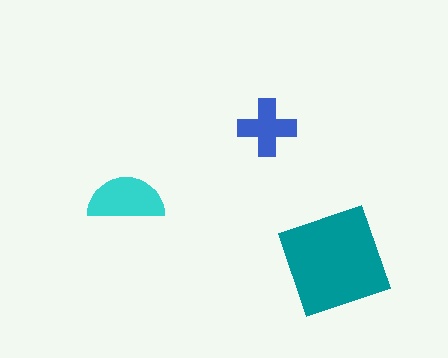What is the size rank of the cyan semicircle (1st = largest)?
2nd.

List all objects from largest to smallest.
The teal square, the cyan semicircle, the blue cross.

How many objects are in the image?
There are 3 objects in the image.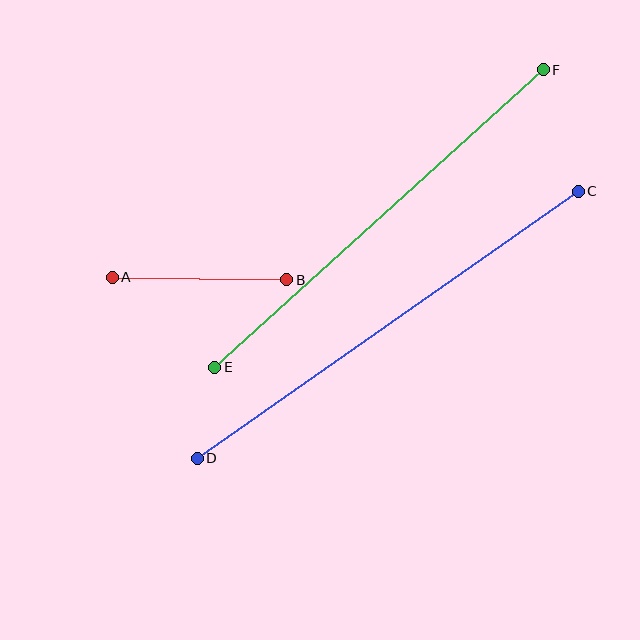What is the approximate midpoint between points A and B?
The midpoint is at approximately (199, 278) pixels.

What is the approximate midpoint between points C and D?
The midpoint is at approximately (388, 325) pixels.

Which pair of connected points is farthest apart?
Points C and D are farthest apart.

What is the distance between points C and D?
The distance is approximately 465 pixels.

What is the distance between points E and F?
The distance is approximately 443 pixels.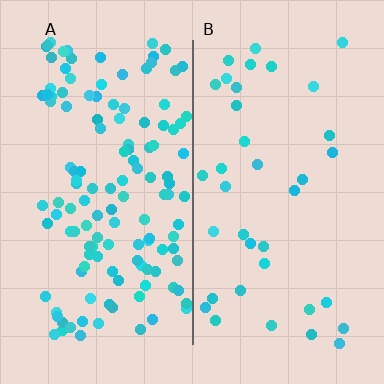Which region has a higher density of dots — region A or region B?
A (the left).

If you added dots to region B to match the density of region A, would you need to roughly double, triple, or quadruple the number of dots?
Approximately triple.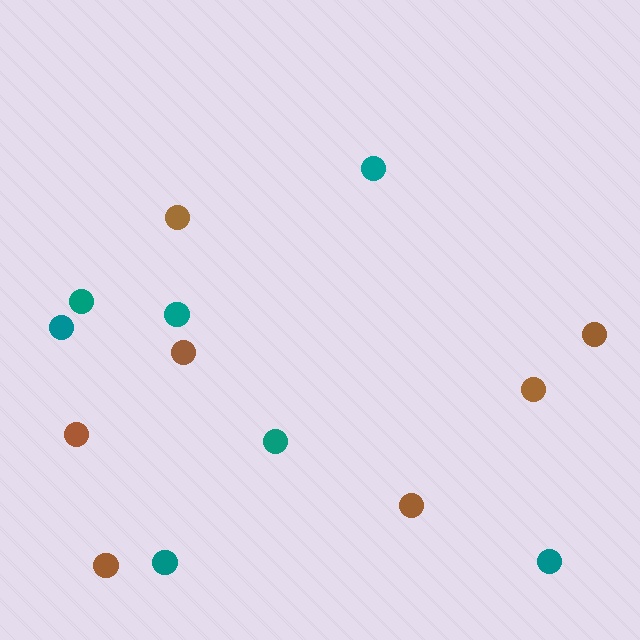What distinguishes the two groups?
There are 2 groups: one group of brown circles (7) and one group of teal circles (7).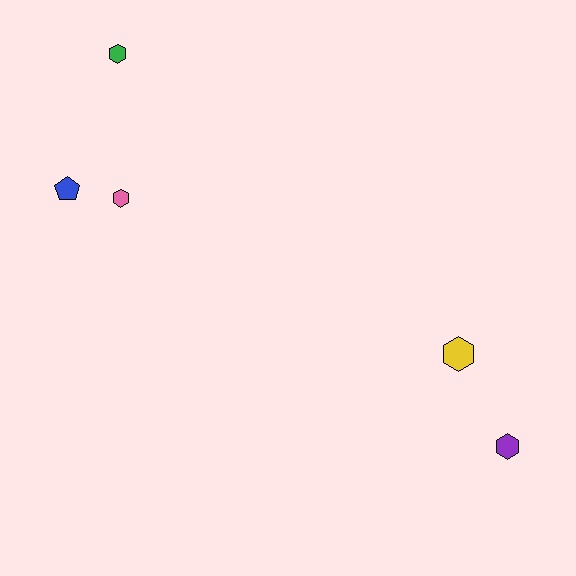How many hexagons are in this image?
There are 4 hexagons.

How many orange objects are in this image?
There are no orange objects.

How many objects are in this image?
There are 5 objects.